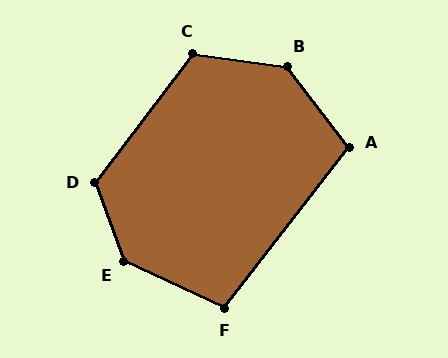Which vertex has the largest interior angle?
E, at approximately 136 degrees.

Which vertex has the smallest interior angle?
F, at approximately 103 degrees.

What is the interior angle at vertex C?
Approximately 120 degrees (obtuse).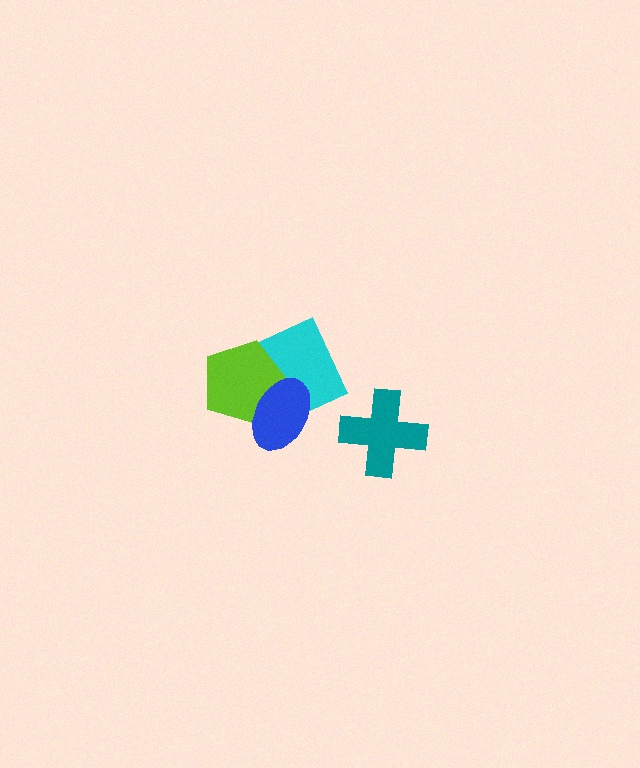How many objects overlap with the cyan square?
2 objects overlap with the cyan square.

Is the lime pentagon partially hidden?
Yes, it is partially covered by another shape.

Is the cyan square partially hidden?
Yes, it is partially covered by another shape.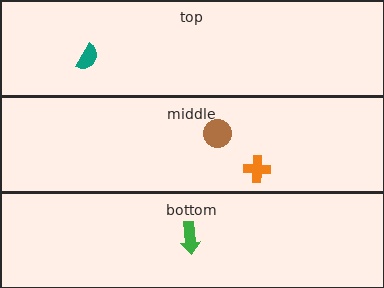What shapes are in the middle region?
The orange cross, the brown circle.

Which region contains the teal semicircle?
The top region.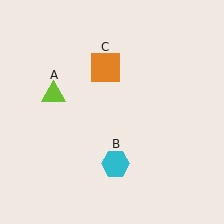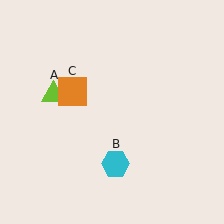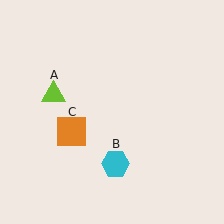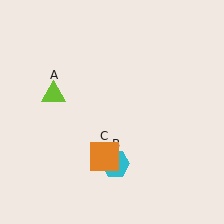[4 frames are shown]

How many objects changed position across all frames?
1 object changed position: orange square (object C).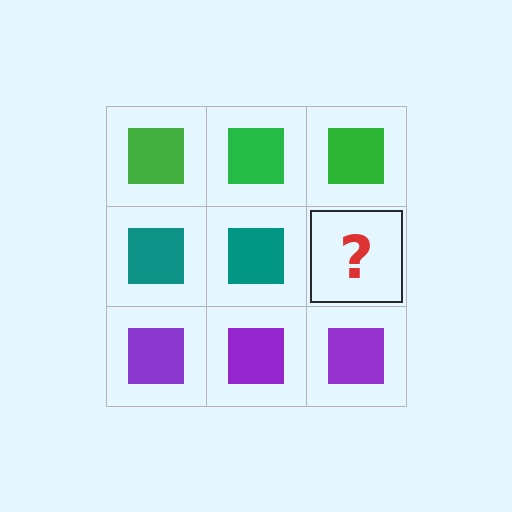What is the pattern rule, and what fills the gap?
The rule is that each row has a consistent color. The gap should be filled with a teal square.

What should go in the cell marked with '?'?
The missing cell should contain a teal square.